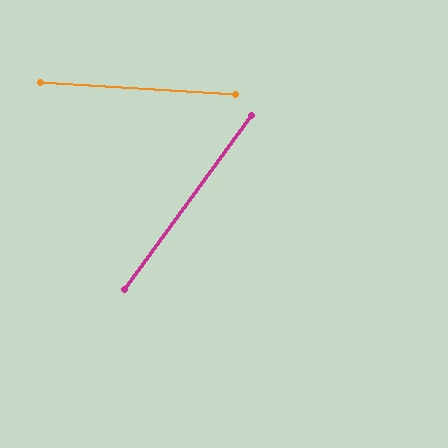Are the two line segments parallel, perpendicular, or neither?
Neither parallel nor perpendicular — they differ by about 57°.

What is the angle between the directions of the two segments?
Approximately 57 degrees.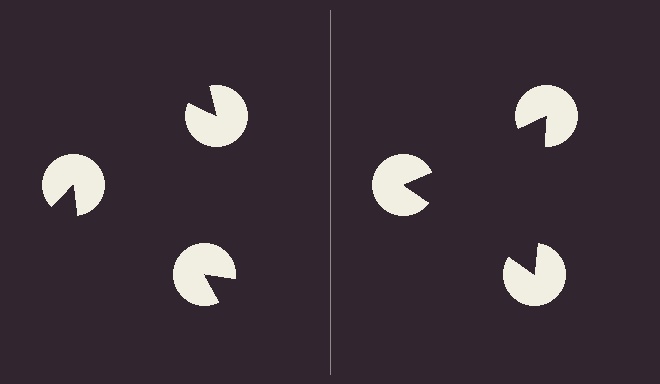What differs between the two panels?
The pac-man discs are positioned identically on both sides; only the wedge orientations differ. On the right they align to a triangle; on the left they are misaligned.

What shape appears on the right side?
An illusory triangle.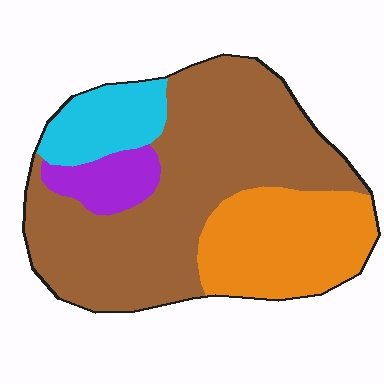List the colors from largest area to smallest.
From largest to smallest: brown, orange, cyan, purple.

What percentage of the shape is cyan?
Cyan takes up about one eighth (1/8) of the shape.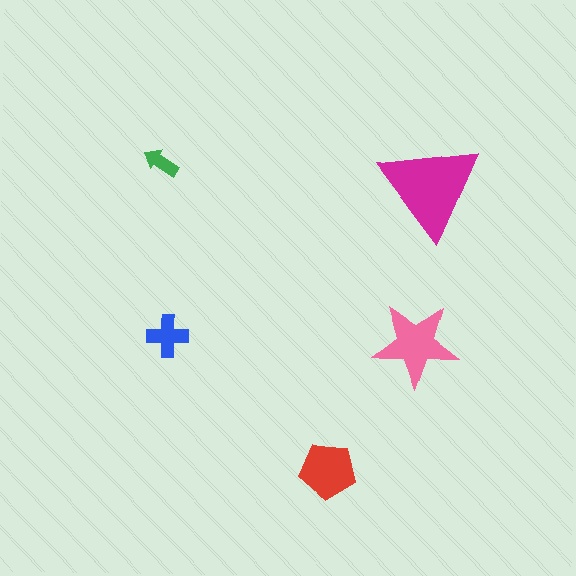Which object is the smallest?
The green arrow.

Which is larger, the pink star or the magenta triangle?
The magenta triangle.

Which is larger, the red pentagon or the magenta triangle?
The magenta triangle.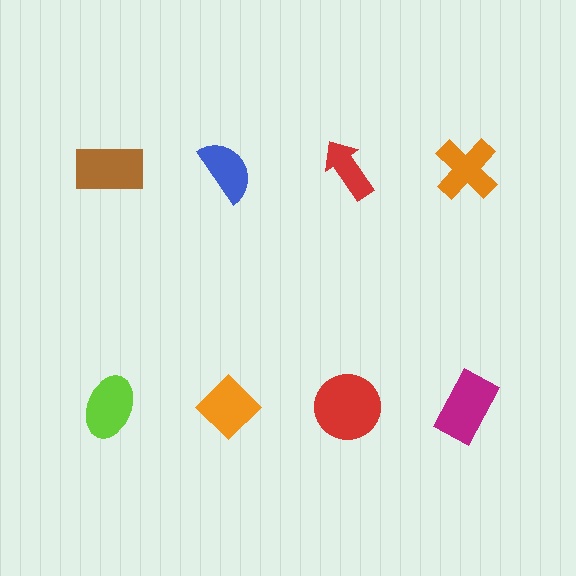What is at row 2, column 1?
A lime ellipse.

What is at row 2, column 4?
A magenta rectangle.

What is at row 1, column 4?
An orange cross.